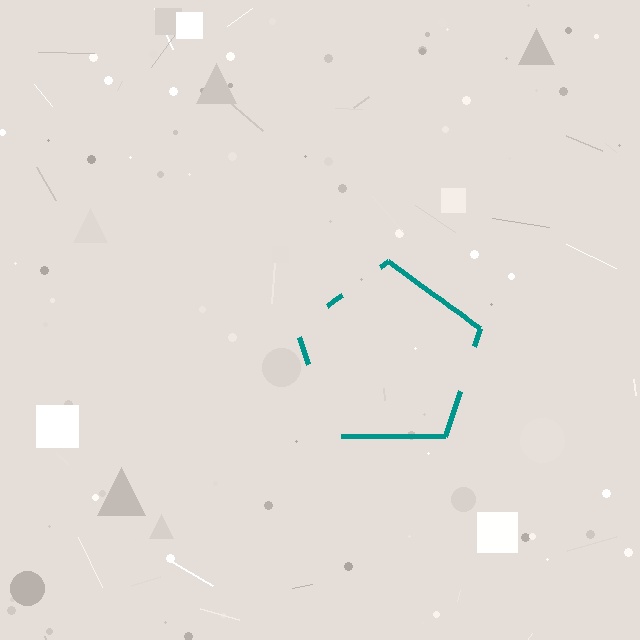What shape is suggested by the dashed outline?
The dashed outline suggests a pentagon.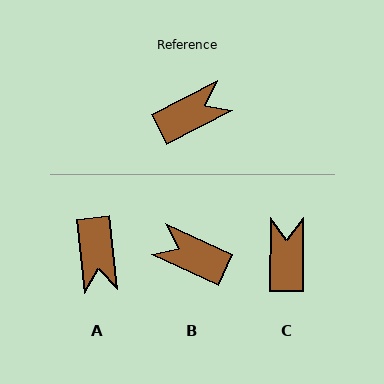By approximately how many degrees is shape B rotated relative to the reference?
Approximately 129 degrees counter-clockwise.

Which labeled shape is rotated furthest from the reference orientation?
B, about 129 degrees away.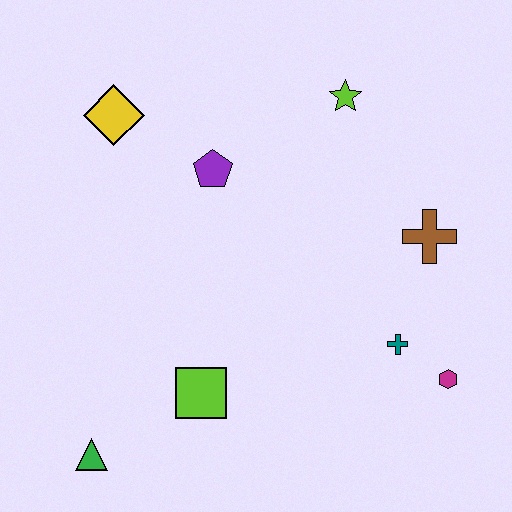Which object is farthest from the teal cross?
The yellow diamond is farthest from the teal cross.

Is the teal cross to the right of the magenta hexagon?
No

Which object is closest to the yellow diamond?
The purple pentagon is closest to the yellow diamond.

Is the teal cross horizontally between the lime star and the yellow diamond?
No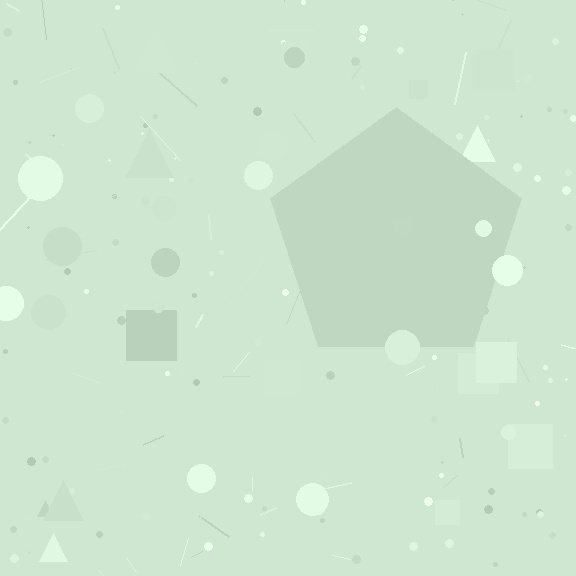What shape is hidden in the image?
A pentagon is hidden in the image.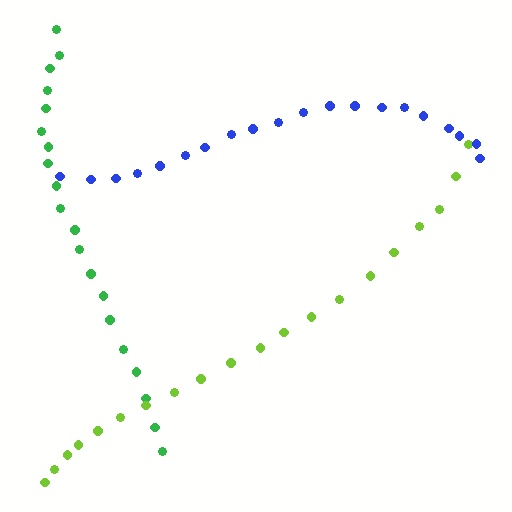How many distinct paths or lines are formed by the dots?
There are 3 distinct paths.